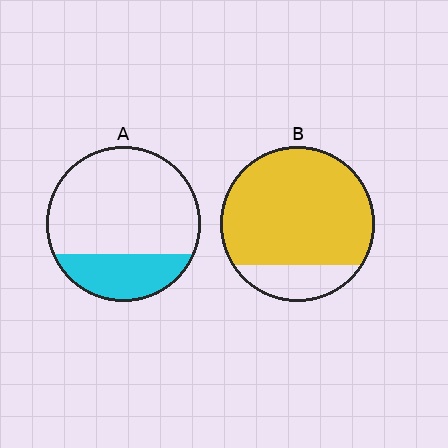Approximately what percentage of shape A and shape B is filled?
A is approximately 25% and B is approximately 80%.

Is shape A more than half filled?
No.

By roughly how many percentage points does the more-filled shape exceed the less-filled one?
By roughly 55 percentage points (B over A).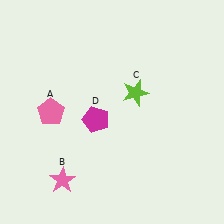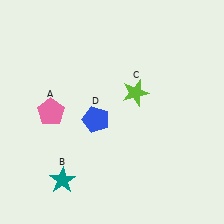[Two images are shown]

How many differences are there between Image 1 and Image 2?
There are 2 differences between the two images.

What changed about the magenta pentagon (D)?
In Image 1, D is magenta. In Image 2, it changed to blue.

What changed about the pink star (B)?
In Image 1, B is pink. In Image 2, it changed to teal.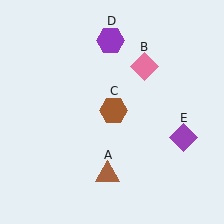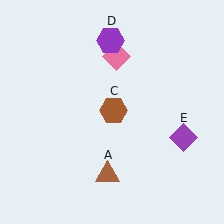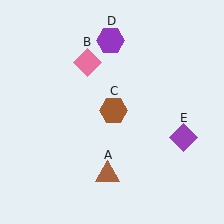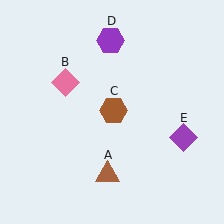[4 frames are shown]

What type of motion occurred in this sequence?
The pink diamond (object B) rotated counterclockwise around the center of the scene.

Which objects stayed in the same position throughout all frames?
Brown triangle (object A) and brown hexagon (object C) and purple hexagon (object D) and purple diamond (object E) remained stationary.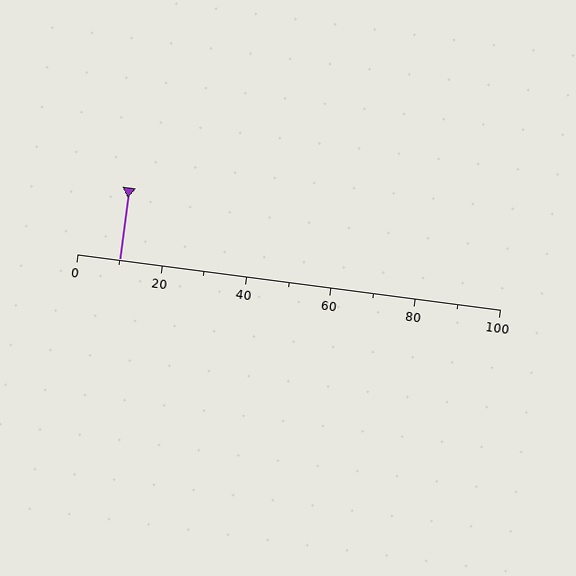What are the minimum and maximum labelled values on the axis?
The axis runs from 0 to 100.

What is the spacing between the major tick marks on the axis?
The major ticks are spaced 20 apart.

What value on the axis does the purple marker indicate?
The marker indicates approximately 10.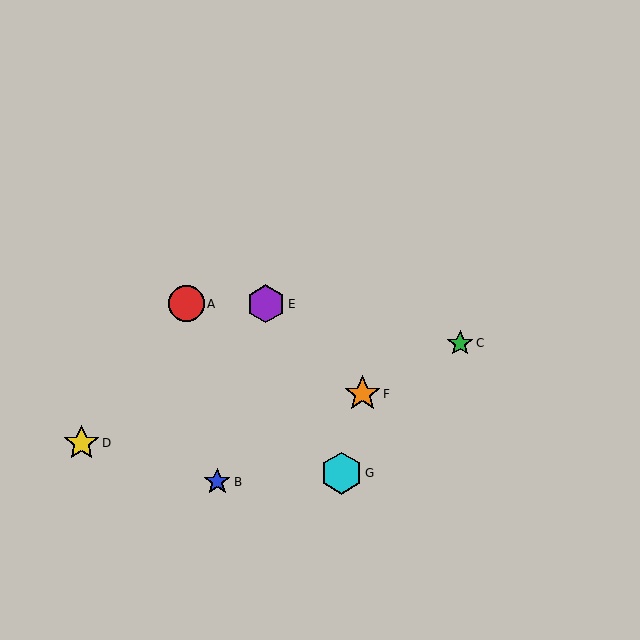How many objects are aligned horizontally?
2 objects (A, E) are aligned horizontally.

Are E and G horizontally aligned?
No, E is at y≈304 and G is at y≈473.